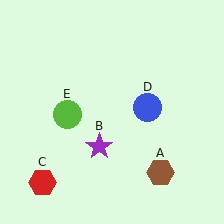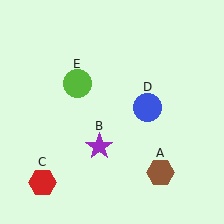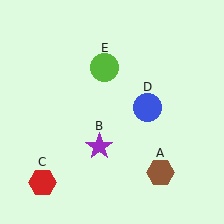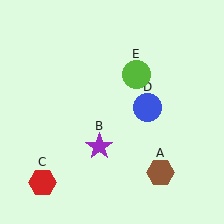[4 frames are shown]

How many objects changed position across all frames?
1 object changed position: lime circle (object E).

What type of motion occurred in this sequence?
The lime circle (object E) rotated clockwise around the center of the scene.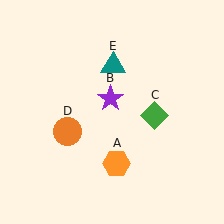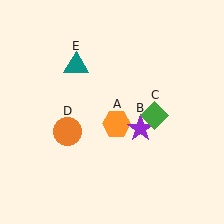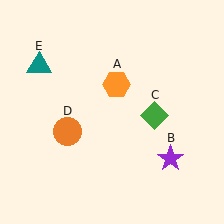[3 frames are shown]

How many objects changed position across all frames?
3 objects changed position: orange hexagon (object A), purple star (object B), teal triangle (object E).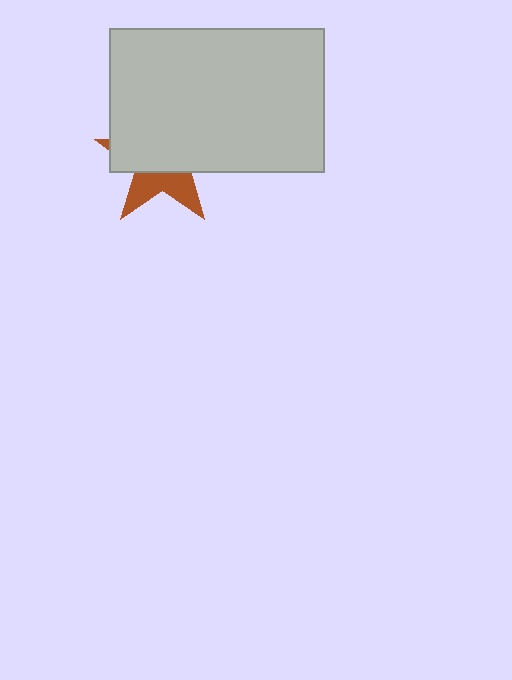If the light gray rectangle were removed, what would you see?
You would see the complete brown star.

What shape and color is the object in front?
The object in front is a light gray rectangle.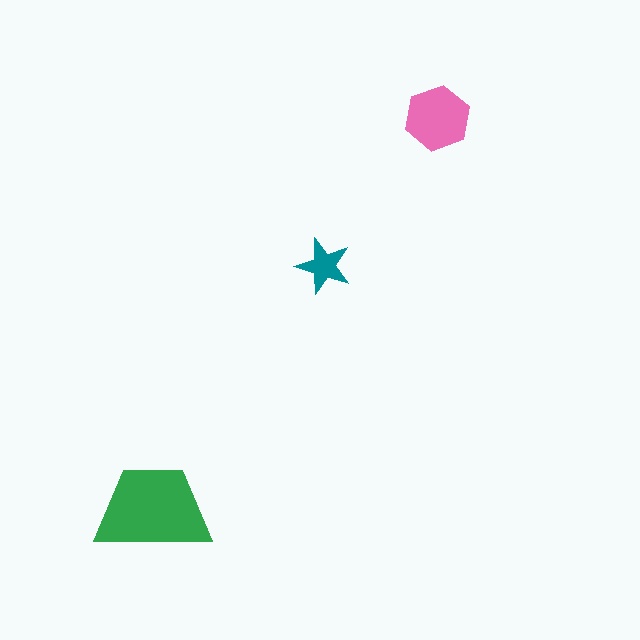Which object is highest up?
The pink hexagon is topmost.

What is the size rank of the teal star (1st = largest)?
3rd.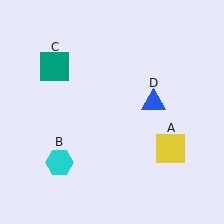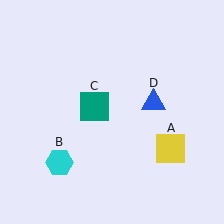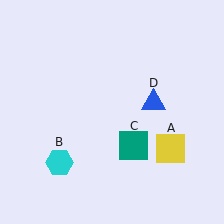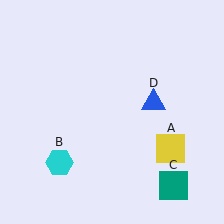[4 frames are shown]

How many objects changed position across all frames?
1 object changed position: teal square (object C).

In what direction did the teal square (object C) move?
The teal square (object C) moved down and to the right.